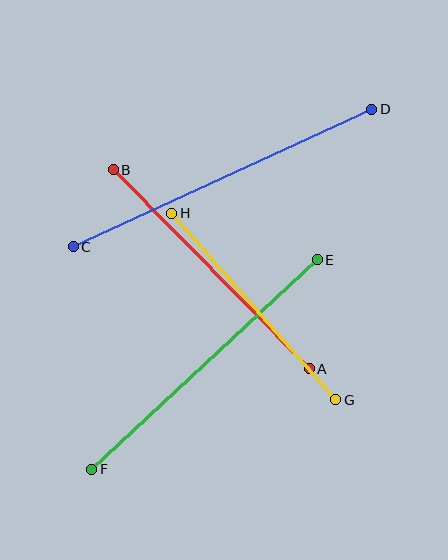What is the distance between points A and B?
The distance is approximately 279 pixels.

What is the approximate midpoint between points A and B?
The midpoint is at approximately (211, 269) pixels.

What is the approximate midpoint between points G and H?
The midpoint is at approximately (254, 306) pixels.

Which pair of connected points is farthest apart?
Points C and D are farthest apart.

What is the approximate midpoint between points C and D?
The midpoint is at approximately (223, 178) pixels.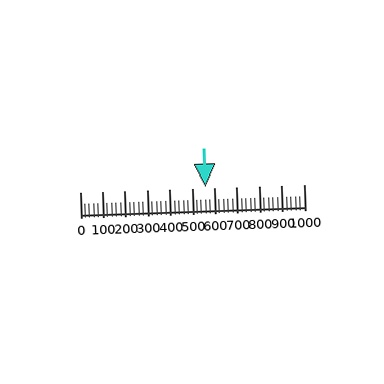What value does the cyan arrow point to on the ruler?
The cyan arrow points to approximately 560.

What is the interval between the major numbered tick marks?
The major tick marks are spaced 100 units apart.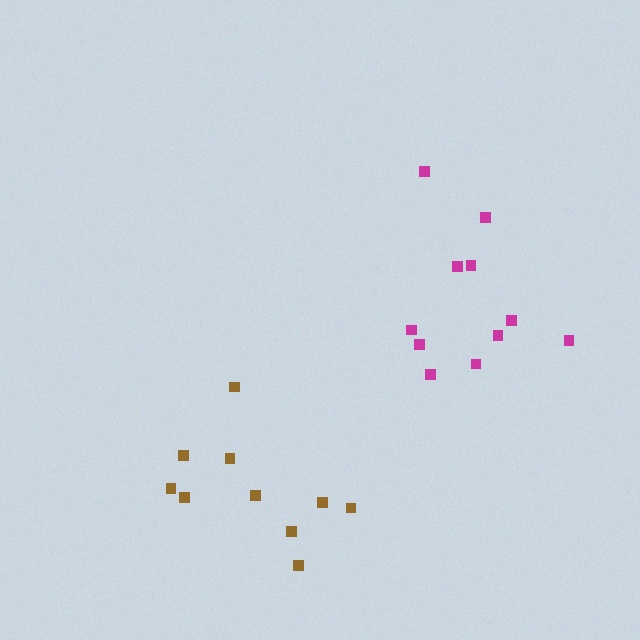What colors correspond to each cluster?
The clusters are colored: brown, magenta.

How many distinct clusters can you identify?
There are 2 distinct clusters.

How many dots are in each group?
Group 1: 10 dots, Group 2: 11 dots (21 total).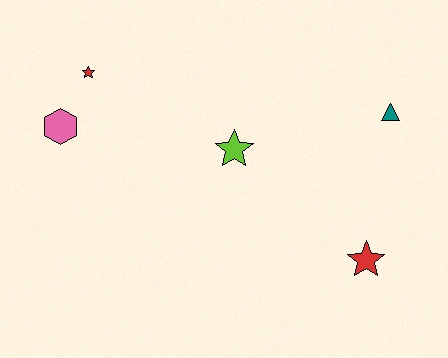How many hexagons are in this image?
There is 1 hexagon.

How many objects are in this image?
There are 5 objects.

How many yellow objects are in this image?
There are no yellow objects.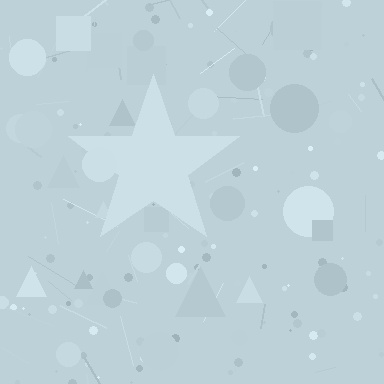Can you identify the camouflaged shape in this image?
The camouflaged shape is a star.